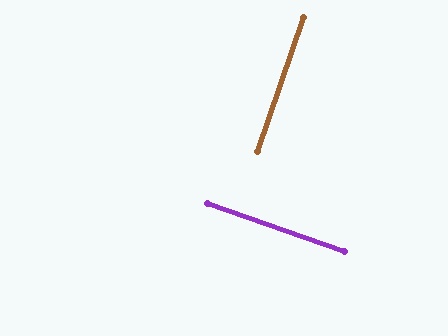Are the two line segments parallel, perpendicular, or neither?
Perpendicular — they meet at approximately 90°.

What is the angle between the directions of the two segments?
Approximately 90 degrees.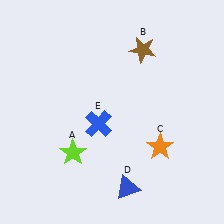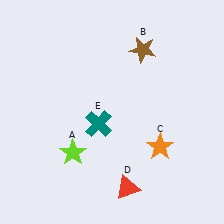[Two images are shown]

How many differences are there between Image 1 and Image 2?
There are 2 differences between the two images.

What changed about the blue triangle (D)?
In Image 1, D is blue. In Image 2, it changed to red.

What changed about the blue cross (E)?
In Image 1, E is blue. In Image 2, it changed to teal.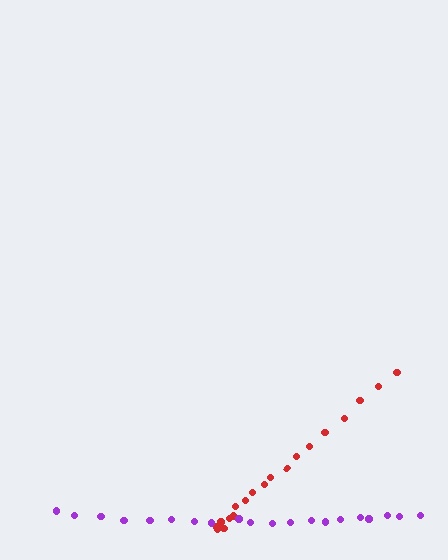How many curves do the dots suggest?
There are 2 distinct paths.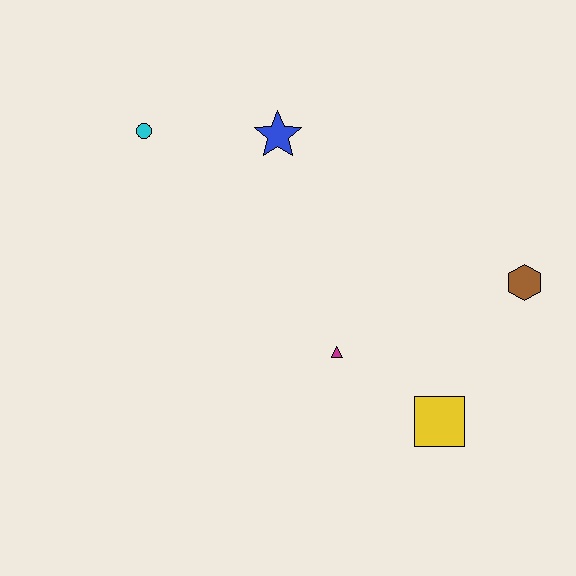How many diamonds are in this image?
There are no diamonds.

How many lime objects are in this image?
There are no lime objects.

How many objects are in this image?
There are 5 objects.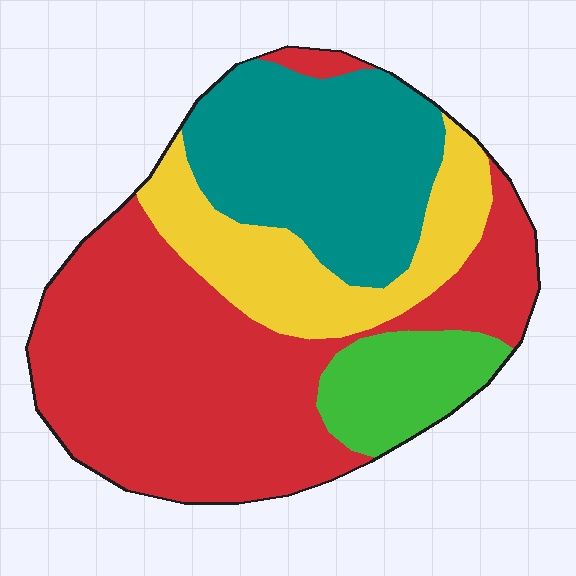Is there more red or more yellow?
Red.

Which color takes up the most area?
Red, at roughly 45%.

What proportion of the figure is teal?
Teal takes up about one quarter (1/4) of the figure.